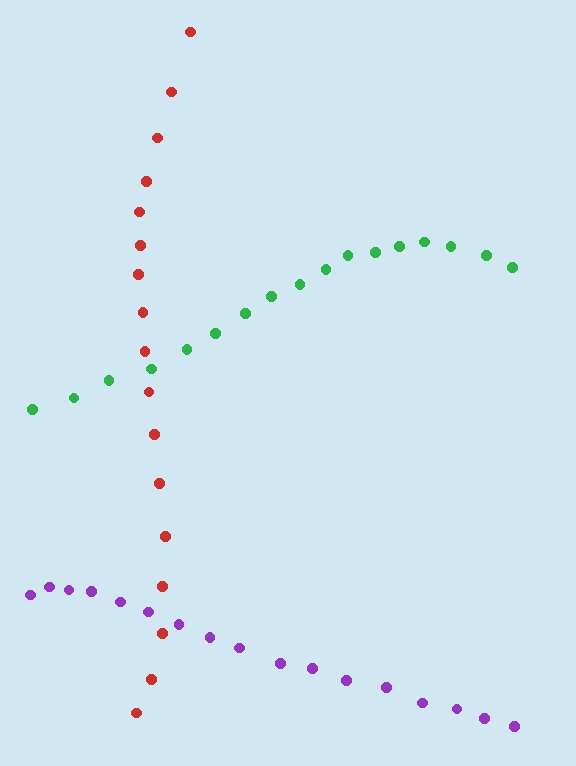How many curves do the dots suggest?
There are 3 distinct paths.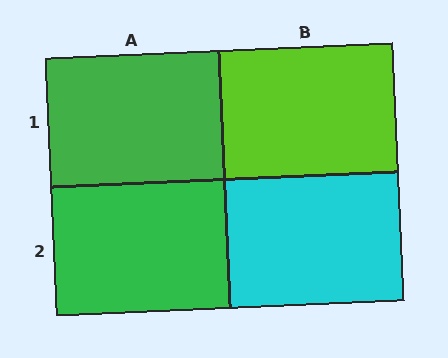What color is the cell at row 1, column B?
Lime.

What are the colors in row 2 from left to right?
Green, cyan.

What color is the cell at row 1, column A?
Green.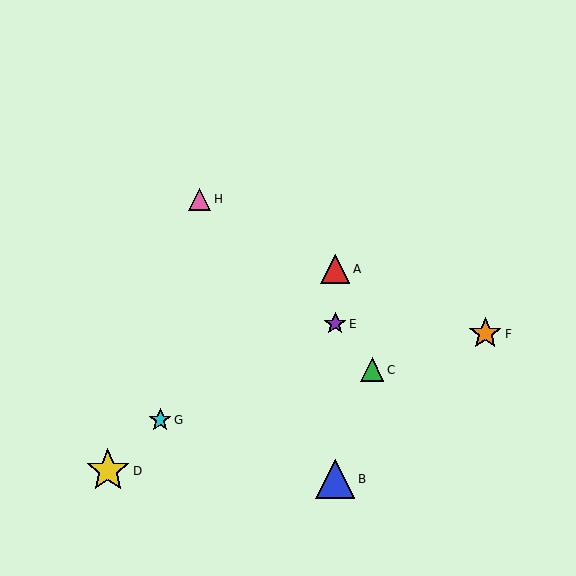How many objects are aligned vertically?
3 objects (A, B, E) are aligned vertically.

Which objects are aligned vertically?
Objects A, B, E are aligned vertically.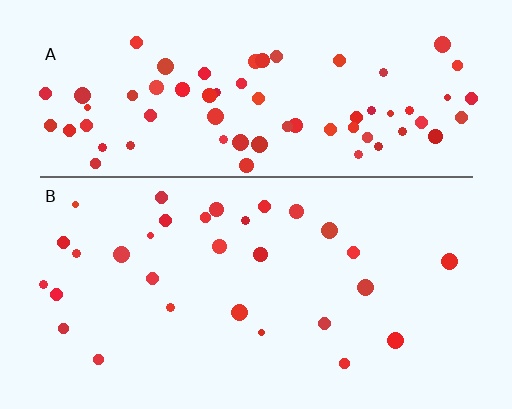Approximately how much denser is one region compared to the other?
Approximately 2.4× — region A over region B.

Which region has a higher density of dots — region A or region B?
A (the top).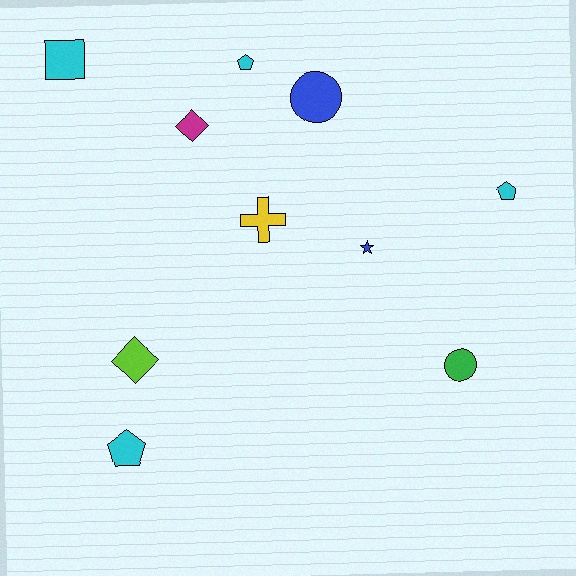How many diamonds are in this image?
There are 2 diamonds.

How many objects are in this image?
There are 10 objects.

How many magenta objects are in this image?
There is 1 magenta object.